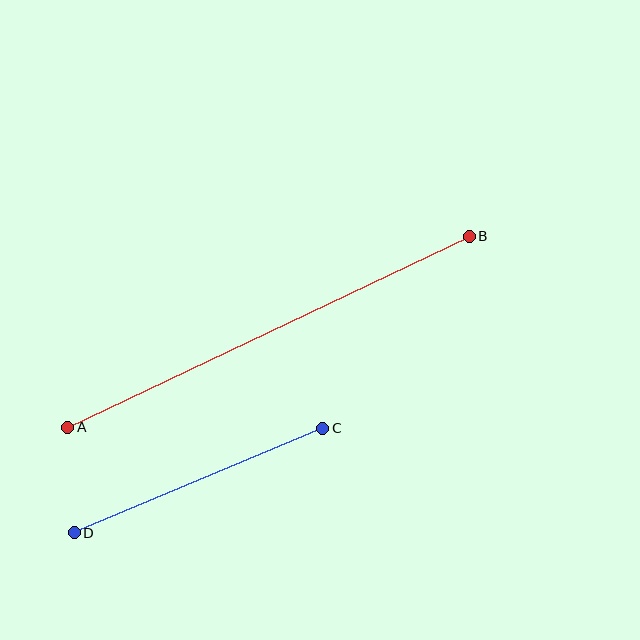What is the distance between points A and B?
The distance is approximately 445 pixels.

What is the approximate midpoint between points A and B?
The midpoint is at approximately (269, 332) pixels.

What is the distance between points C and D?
The distance is approximately 269 pixels.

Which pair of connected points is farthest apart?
Points A and B are farthest apart.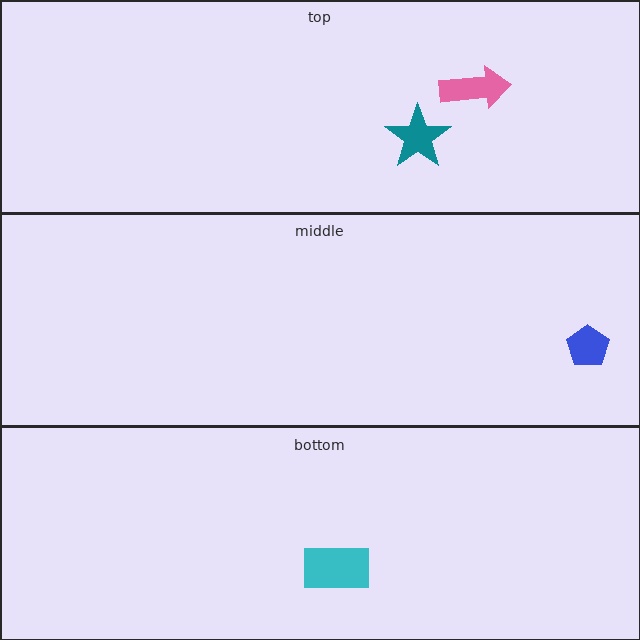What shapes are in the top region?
The pink arrow, the teal star.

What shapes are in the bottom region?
The cyan rectangle.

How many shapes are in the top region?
2.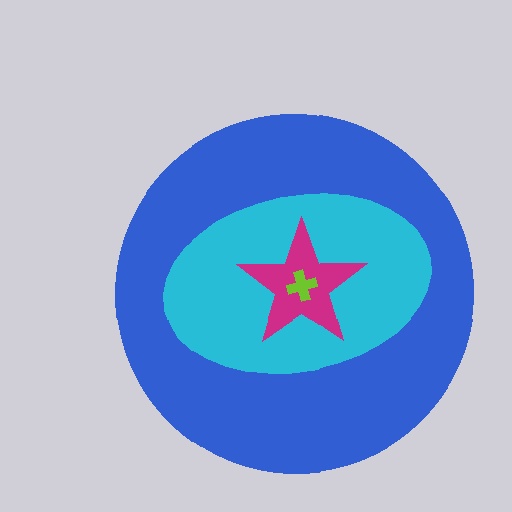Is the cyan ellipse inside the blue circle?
Yes.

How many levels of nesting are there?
4.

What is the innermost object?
The lime cross.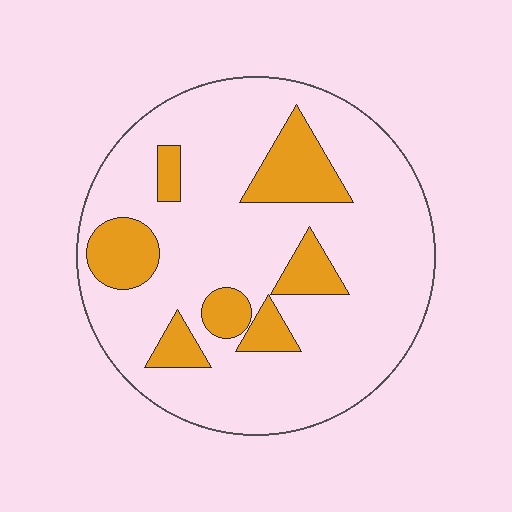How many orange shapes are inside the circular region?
7.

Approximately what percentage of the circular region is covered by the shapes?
Approximately 20%.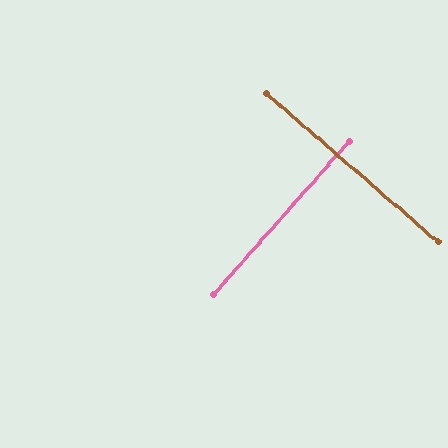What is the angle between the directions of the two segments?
Approximately 89 degrees.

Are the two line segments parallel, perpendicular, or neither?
Perpendicular — they meet at approximately 89°.